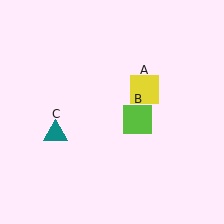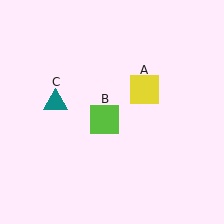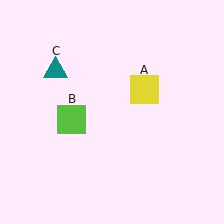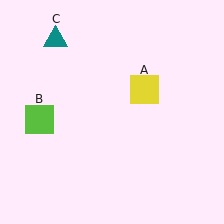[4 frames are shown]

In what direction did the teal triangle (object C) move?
The teal triangle (object C) moved up.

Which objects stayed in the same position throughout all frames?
Yellow square (object A) remained stationary.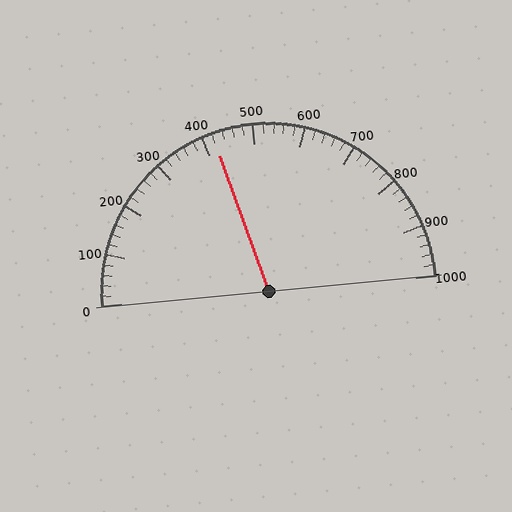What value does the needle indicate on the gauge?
The needle indicates approximately 420.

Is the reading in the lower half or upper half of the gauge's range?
The reading is in the lower half of the range (0 to 1000).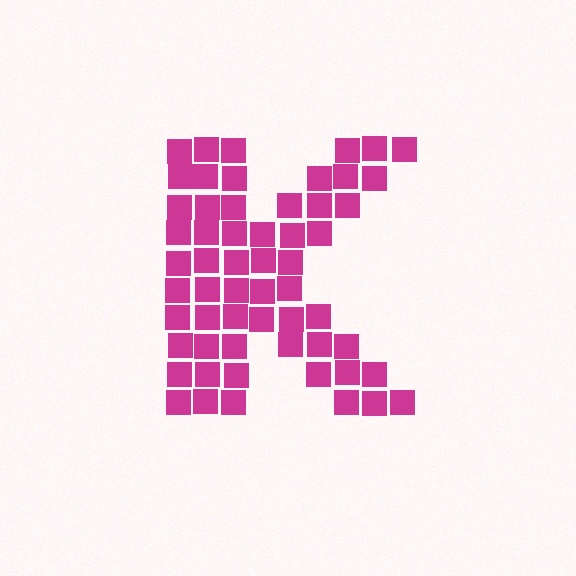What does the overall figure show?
The overall figure shows the letter K.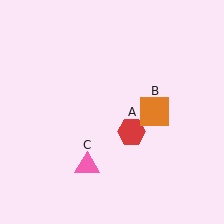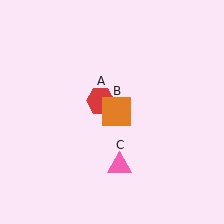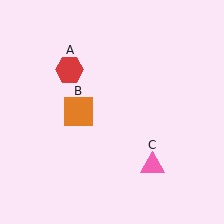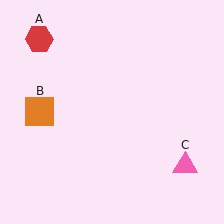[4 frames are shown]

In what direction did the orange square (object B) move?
The orange square (object B) moved left.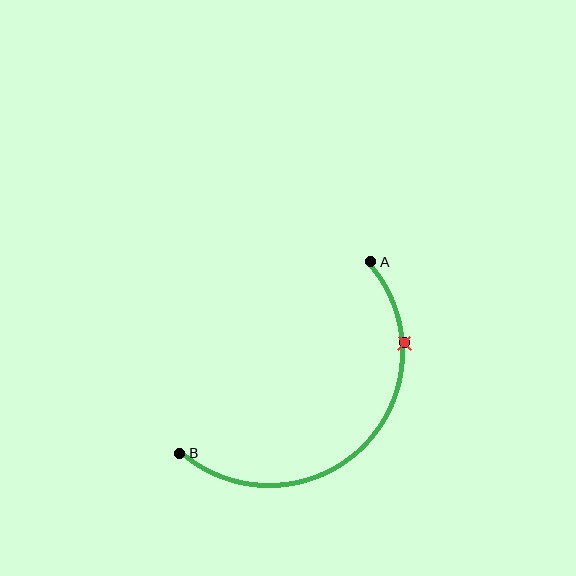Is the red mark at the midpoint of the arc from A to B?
No. The red mark lies on the arc but is closer to endpoint A. The arc midpoint would be at the point on the curve equidistant along the arc from both A and B.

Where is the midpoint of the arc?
The arc midpoint is the point on the curve farthest from the straight line joining A and B. It sits below and to the right of that line.